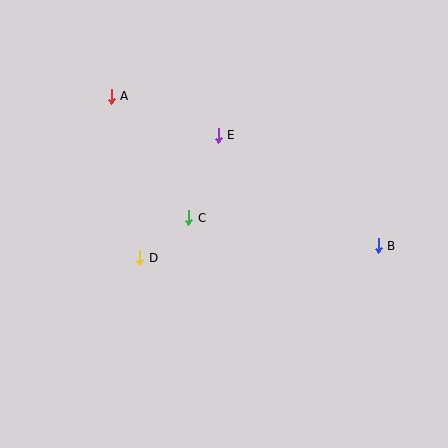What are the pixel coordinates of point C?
Point C is at (189, 218).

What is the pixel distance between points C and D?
The distance between C and D is 64 pixels.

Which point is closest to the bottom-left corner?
Point D is closest to the bottom-left corner.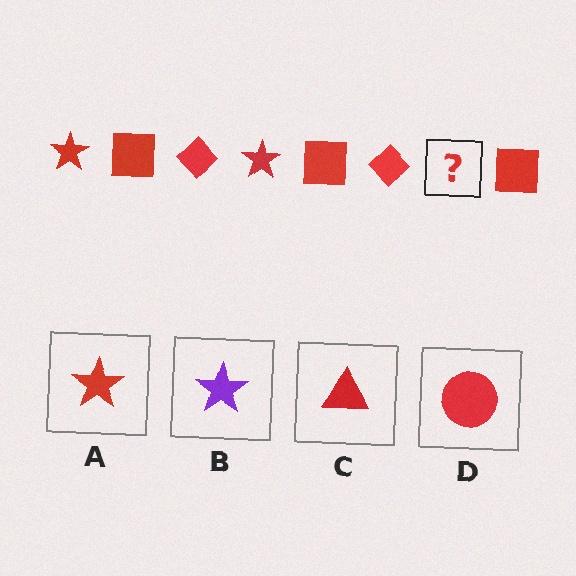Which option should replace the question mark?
Option A.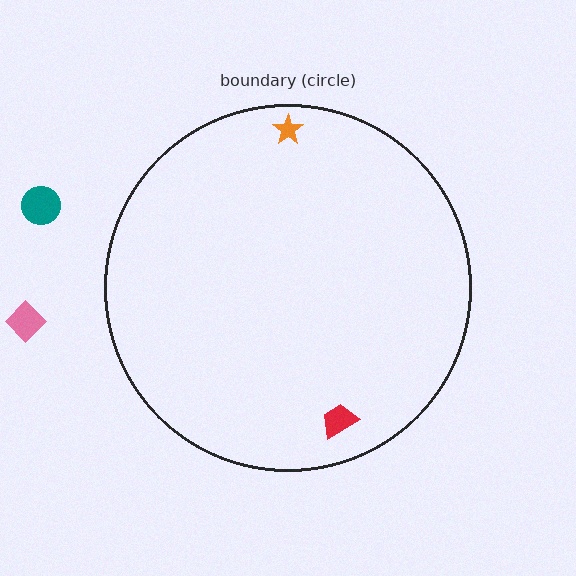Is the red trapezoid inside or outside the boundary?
Inside.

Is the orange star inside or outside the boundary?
Inside.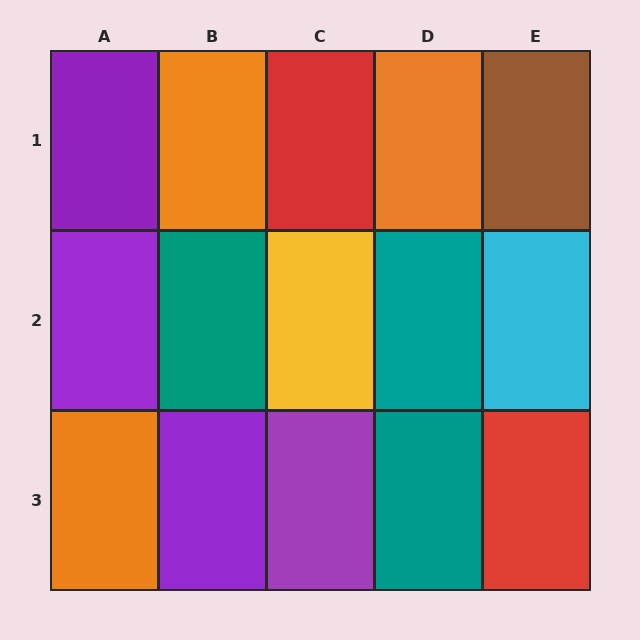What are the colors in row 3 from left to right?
Orange, purple, purple, teal, red.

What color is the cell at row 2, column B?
Teal.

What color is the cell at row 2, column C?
Yellow.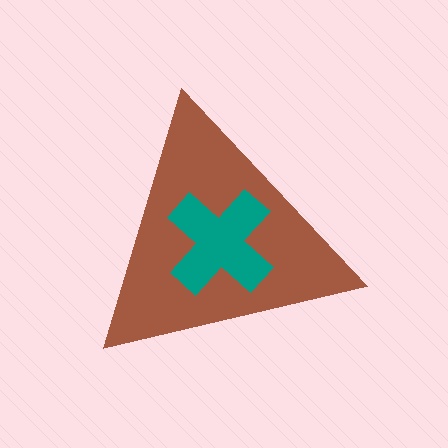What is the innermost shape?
The teal cross.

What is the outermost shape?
The brown triangle.